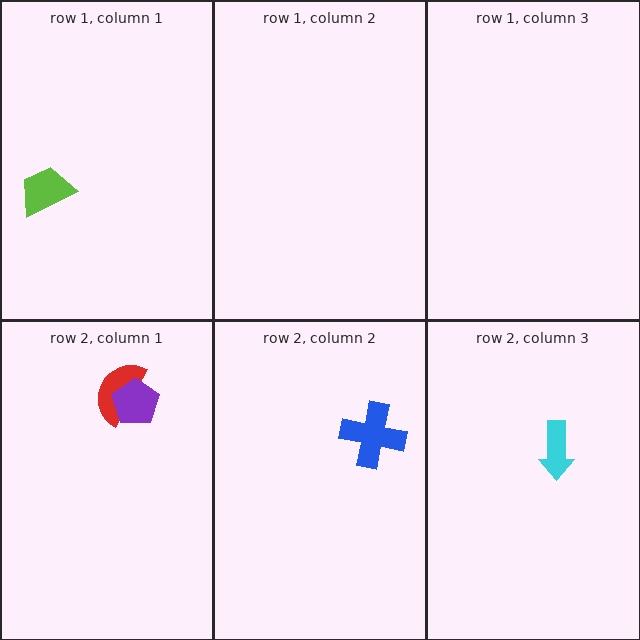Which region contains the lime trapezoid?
The row 1, column 1 region.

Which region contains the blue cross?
The row 2, column 2 region.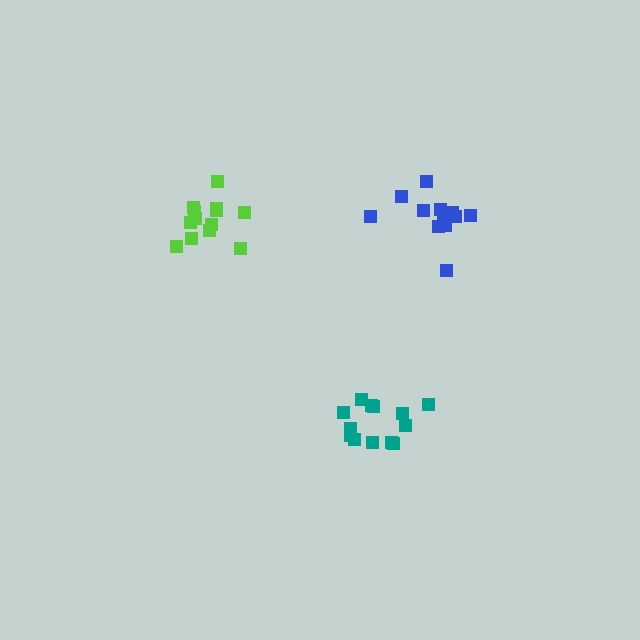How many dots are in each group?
Group 1: 13 dots, Group 2: 13 dots, Group 3: 12 dots (38 total).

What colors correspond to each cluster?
The clusters are colored: teal, lime, blue.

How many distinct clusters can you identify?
There are 3 distinct clusters.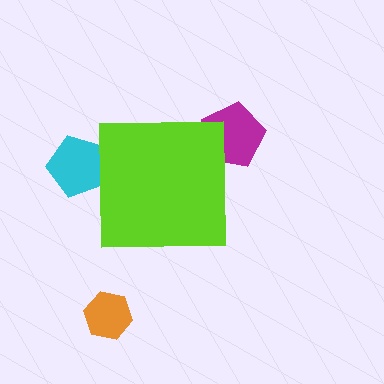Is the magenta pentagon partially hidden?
Yes, the magenta pentagon is partially hidden behind the lime square.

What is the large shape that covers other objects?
A lime square.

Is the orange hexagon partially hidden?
No, the orange hexagon is fully visible.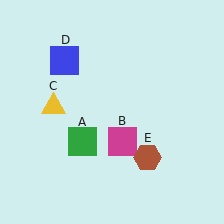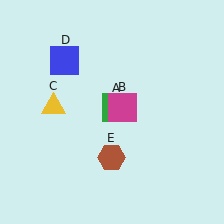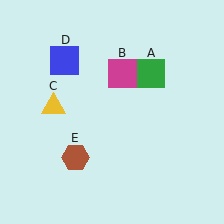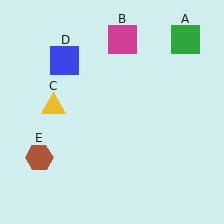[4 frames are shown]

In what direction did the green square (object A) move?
The green square (object A) moved up and to the right.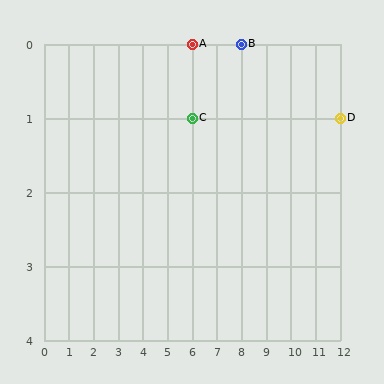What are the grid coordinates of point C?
Point C is at grid coordinates (6, 1).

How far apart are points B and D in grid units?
Points B and D are 4 columns and 1 row apart (about 4.1 grid units diagonally).